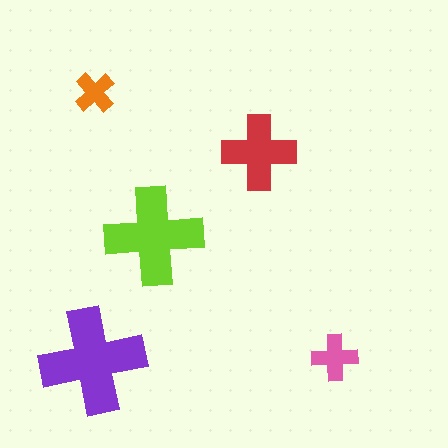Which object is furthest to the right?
The pink cross is rightmost.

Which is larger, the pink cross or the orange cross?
The pink one.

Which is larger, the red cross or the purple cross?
The purple one.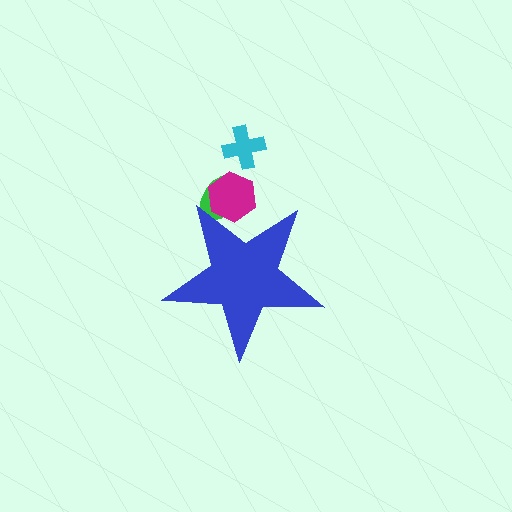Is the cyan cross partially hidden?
No, the cyan cross is fully visible.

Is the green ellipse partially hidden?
Yes, the green ellipse is partially hidden behind the blue star.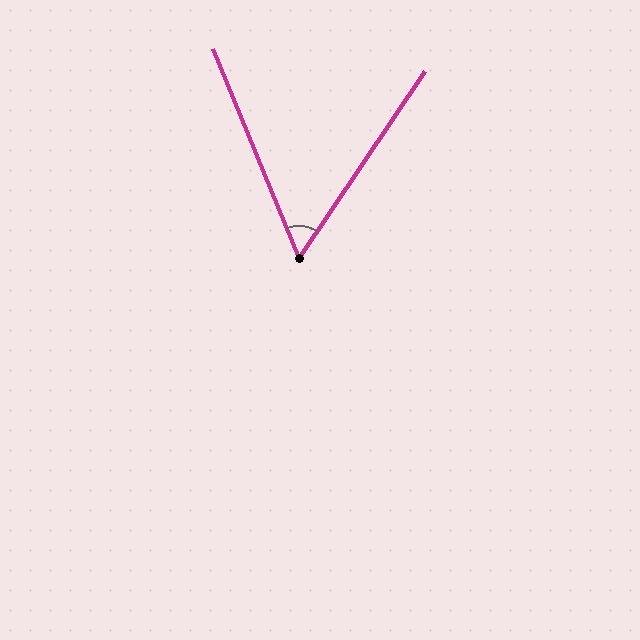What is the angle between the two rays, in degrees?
Approximately 56 degrees.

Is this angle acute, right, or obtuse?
It is acute.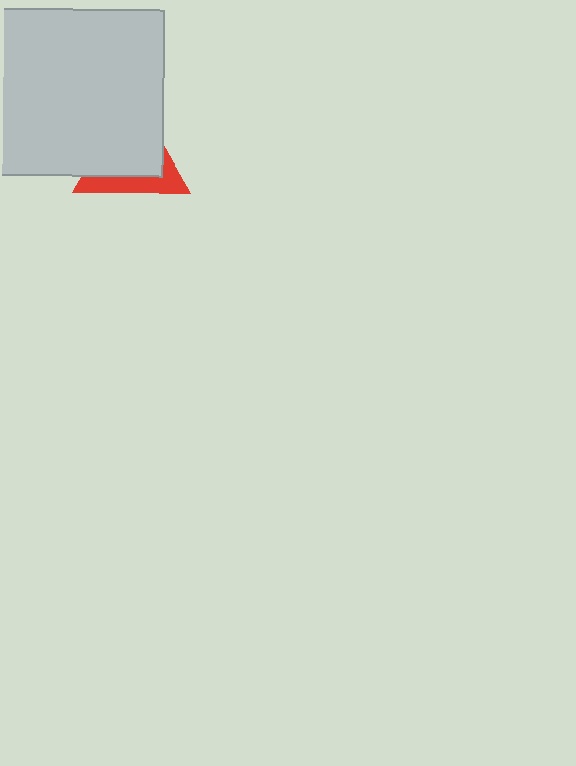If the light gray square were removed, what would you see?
You would see the complete red triangle.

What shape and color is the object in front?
The object in front is a light gray square.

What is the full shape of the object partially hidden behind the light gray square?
The partially hidden object is a red triangle.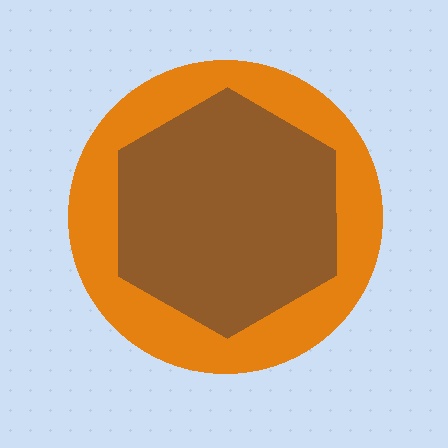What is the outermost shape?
The orange circle.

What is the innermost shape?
The brown hexagon.